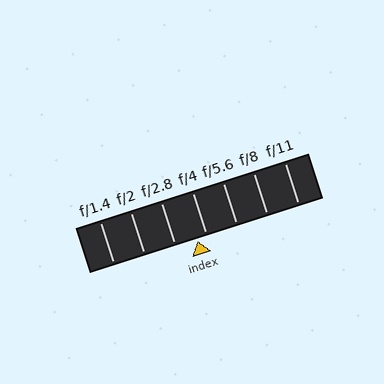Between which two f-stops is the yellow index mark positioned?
The index mark is between f/2.8 and f/4.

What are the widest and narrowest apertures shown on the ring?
The widest aperture shown is f/1.4 and the narrowest is f/11.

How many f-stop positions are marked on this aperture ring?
There are 7 f-stop positions marked.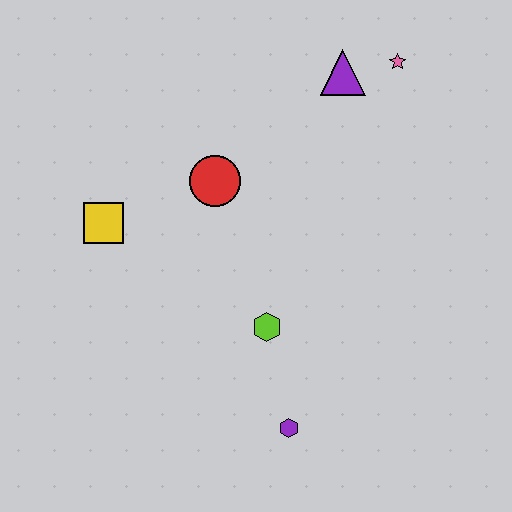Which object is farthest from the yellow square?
The pink star is farthest from the yellow square.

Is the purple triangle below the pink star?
Yes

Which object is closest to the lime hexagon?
The purple hexagon is closest to the lime hexagon.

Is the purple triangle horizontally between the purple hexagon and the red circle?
No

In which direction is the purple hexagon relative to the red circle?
The purple hexagon is below the red circle.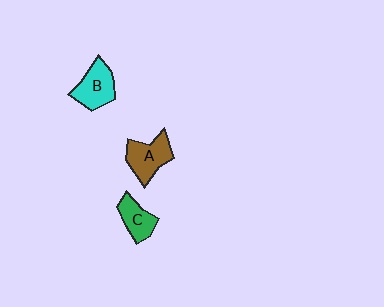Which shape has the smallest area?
Shape C (green).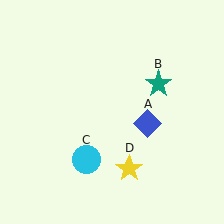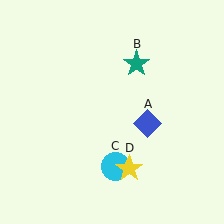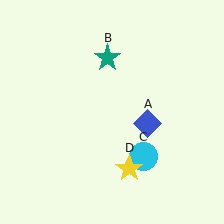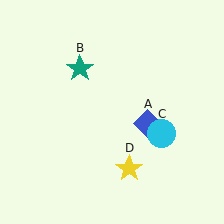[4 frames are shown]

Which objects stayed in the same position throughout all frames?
Blue diamond (object A) and yellow star (object D) remained stationary.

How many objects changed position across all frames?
2 objects changed position: teal star (object B), cyan circle (object C).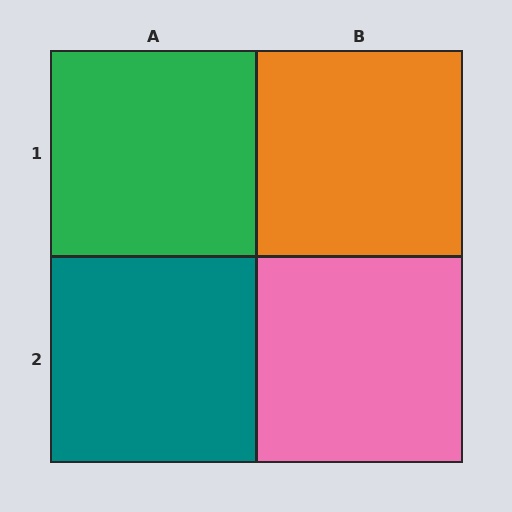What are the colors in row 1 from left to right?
Green, orange.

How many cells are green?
1 cell is green.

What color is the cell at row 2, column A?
Teal.